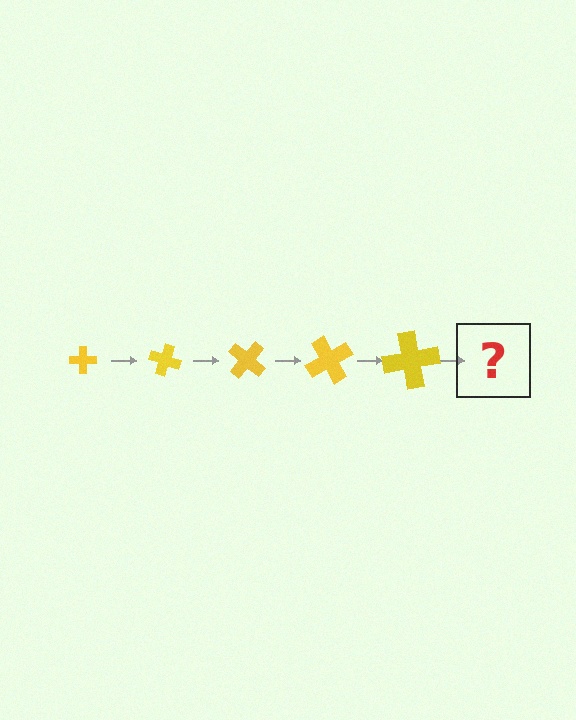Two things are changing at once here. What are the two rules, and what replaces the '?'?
The two rules are that the cross grows larger each step and it rotates 20 degrees each step. The '?' should be a cross, larger than the previous one and rotated 100 degrees from the start.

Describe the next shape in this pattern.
It should be a cross, larger than the previous one and rotated 100 degrees from the start.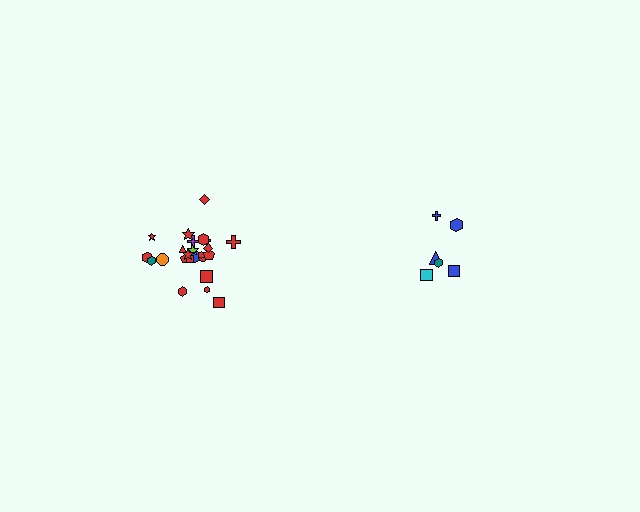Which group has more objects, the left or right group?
The left group.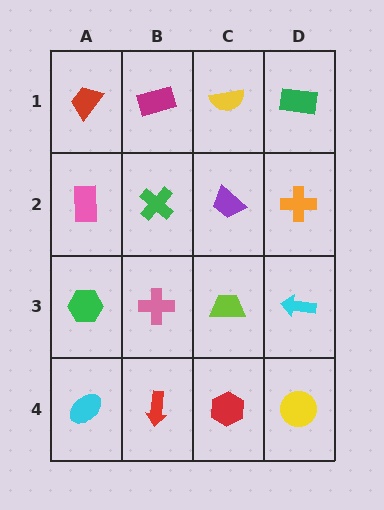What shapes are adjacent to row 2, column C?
A yellow semicircle (row 1, column C), a lime trapezoid (row 3, column C), a green cross (row 2, column B), an orange cross (row 2, column D).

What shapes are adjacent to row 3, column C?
A purple trapezoid (row 2, column C), a red hexagon (row 4, column C), a pink cross (row 3, column B), a cyan arrow (row 3, column D).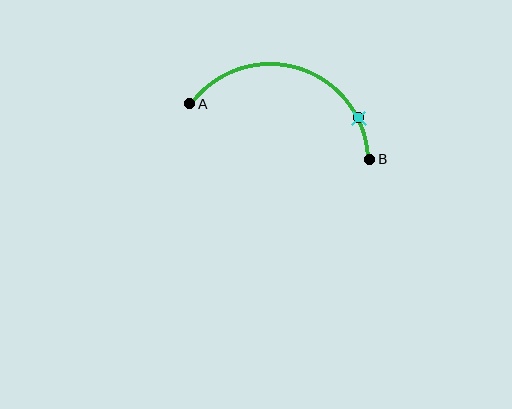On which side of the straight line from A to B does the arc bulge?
The arc bulges above the straight line connecting A and B.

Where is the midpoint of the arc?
The arc midpoint is the point on the curve farthest from the straight line joining A and B. It sits above that line.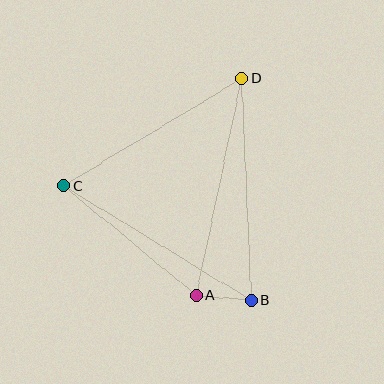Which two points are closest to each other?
Points A and B are closest to each other.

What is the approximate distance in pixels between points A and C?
The distance between A and C is approximately 172 pixels.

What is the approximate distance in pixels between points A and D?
The distance between A and D is approximately 222 pixels.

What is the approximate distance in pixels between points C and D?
The distance between C and D is approximately 208 pixels.